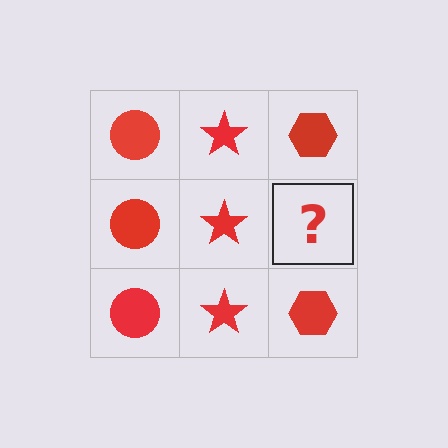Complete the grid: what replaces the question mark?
The question mark should be replaced with a red hexagon.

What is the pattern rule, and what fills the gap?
The rule is that each column has a consistent shape. The gap should be filled with a red hexagon.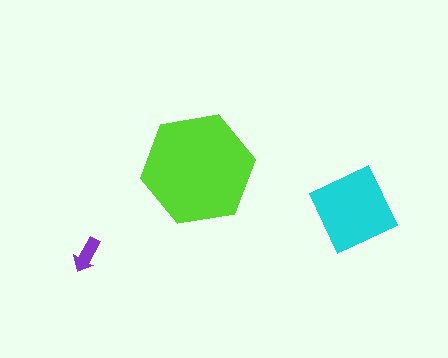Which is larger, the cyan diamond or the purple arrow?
The cyan diamond.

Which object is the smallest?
The purple arrow.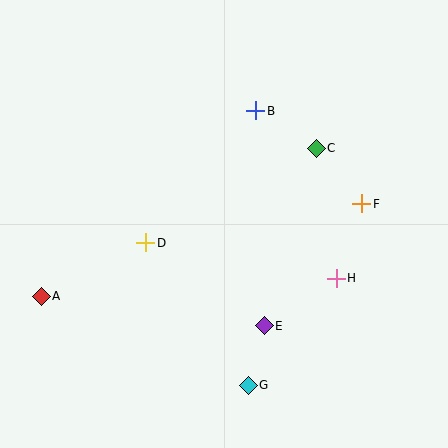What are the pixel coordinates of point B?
Point B is at (256, 111).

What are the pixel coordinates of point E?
Point E is at (264, 326).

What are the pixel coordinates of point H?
Point H is at (336, 278).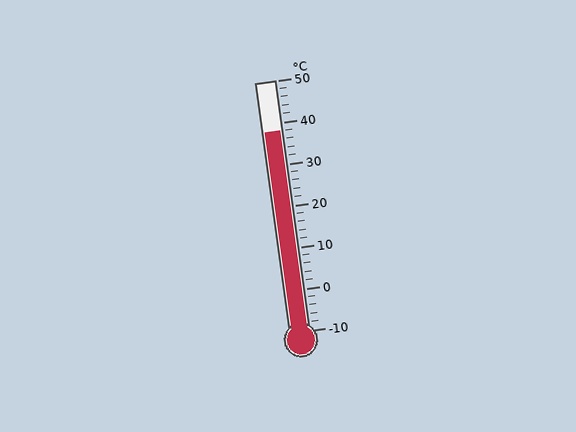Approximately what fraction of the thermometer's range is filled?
The thermometer is filled to approximately 80% of its range.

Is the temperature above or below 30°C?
The temperature is above 30°C.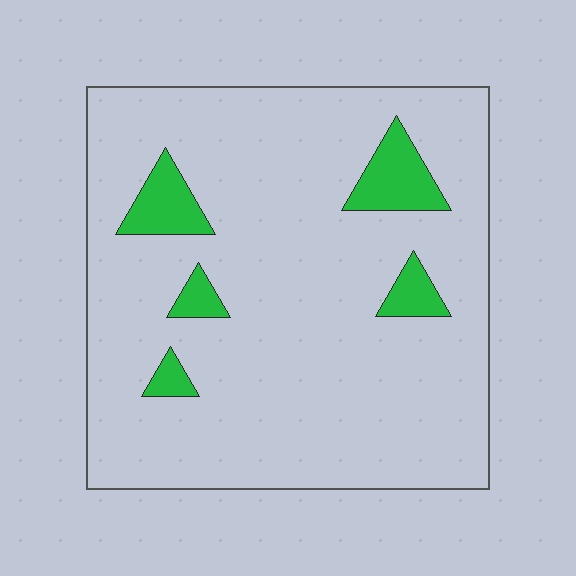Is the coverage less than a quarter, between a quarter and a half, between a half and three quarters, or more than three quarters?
Less than a quarter.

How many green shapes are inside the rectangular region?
5.